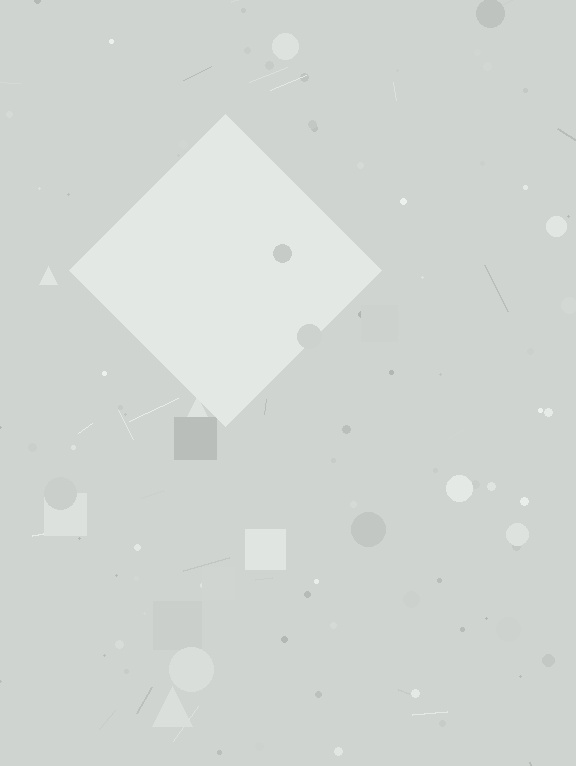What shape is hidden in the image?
A diamond is hidden in the image.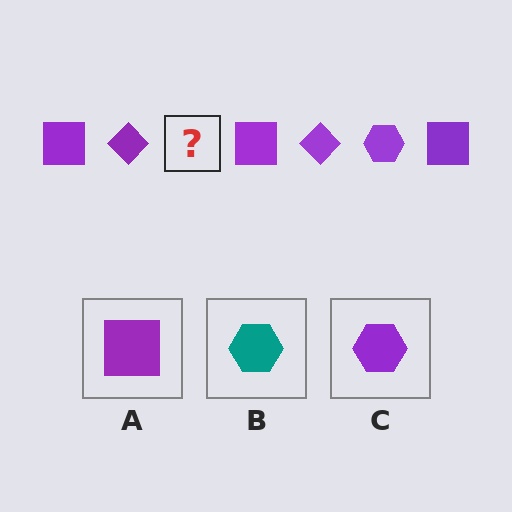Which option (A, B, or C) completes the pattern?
C.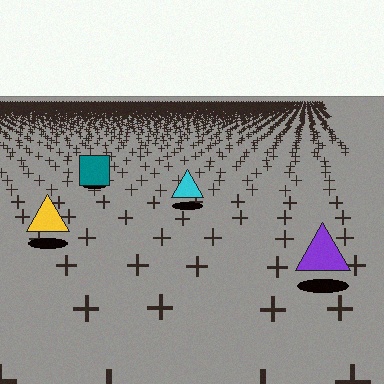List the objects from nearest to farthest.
From nearest to farthest: the purple triangle, the yellow triangle, the cyan triangle, the teal square.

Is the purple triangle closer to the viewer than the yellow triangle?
Yes. The purple triangle is closer — you can tell from the texture gradient: the ground texture is coarser near it.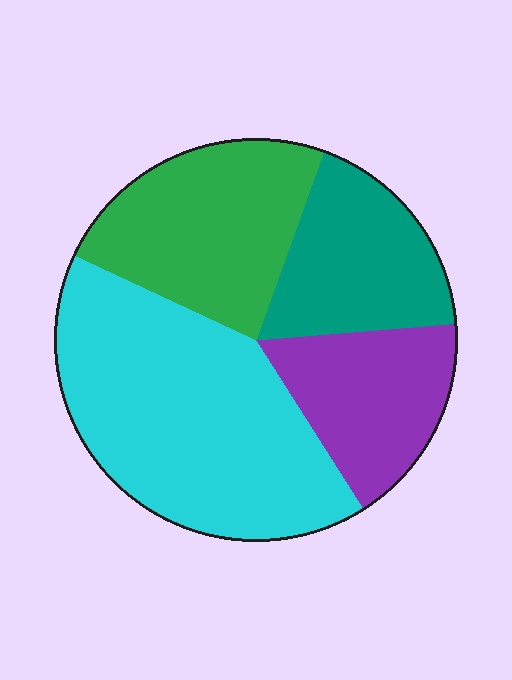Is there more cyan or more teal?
Cyan.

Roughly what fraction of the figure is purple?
Purple covers 17% of the figure.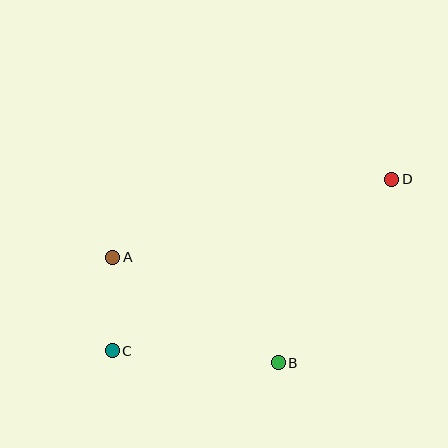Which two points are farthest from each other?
Points C and D are farthest from each other.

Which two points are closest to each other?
Points A and C are closest to each other.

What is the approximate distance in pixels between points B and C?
The distance between B and C is approximately 167 pixels.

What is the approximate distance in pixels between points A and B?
The distance between A and B is approximately 196 pixels.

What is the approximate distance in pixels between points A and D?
The distance between A and D is approximately 290 pixels.